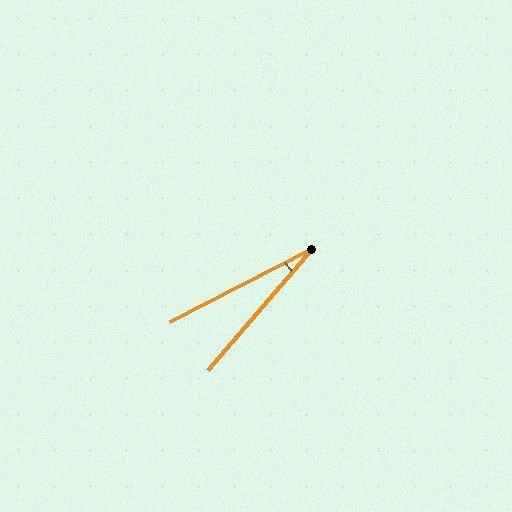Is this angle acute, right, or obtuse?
It is acute.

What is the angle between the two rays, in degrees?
Approximately 22 degrees.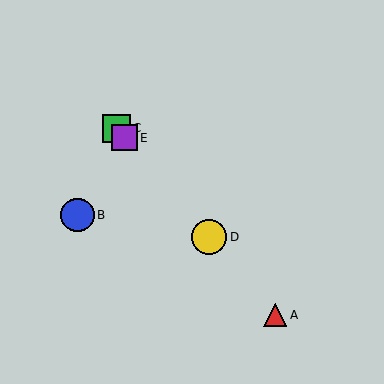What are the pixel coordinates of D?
Object D is at (209, 237).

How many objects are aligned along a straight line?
4 objects (A, C, D, E) are aligned along a straight line.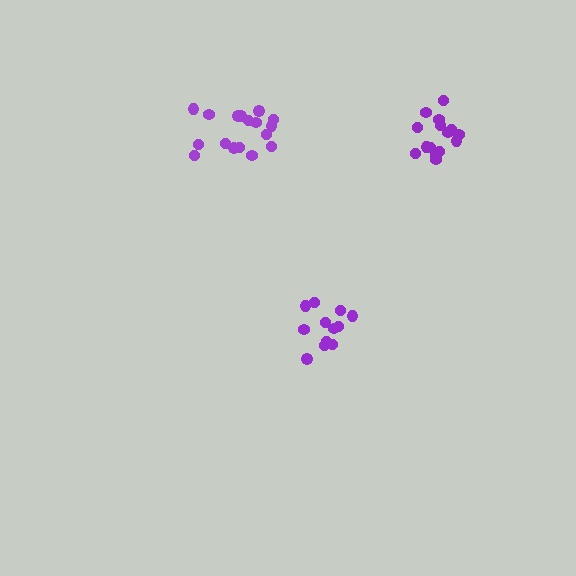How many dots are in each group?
Group 1: 12 dots, Group 2: 17 dots, Group 3: 15 dots (44 total).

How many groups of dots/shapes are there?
There are 3 groups.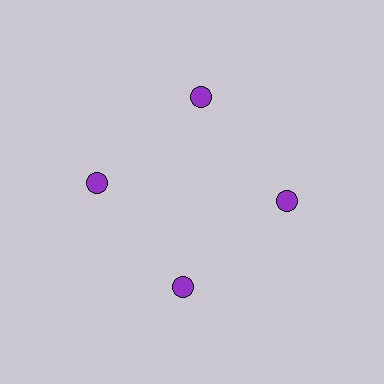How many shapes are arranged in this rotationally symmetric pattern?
There are 4 shapes, arranged in 4 groups of 1.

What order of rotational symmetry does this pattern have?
This pattern has 4-fold rotational symmetry.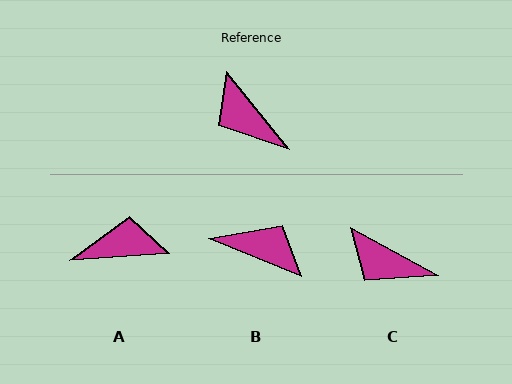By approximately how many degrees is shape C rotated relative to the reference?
Approximately 23 degrees counter-clockwise.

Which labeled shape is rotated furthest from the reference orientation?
B, about 151 degrees away.